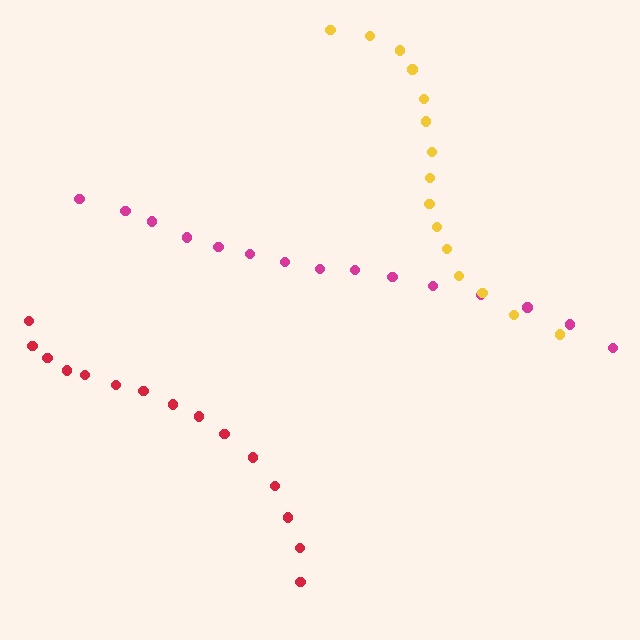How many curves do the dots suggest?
There are 3 distinct paths.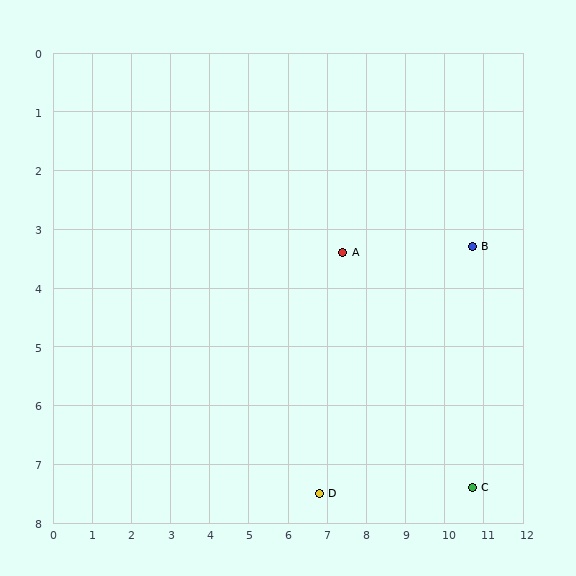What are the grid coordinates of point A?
Point A is at approximately (7.4, 3.4).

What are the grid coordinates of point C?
Point C is at approximately (10.7, 7.4).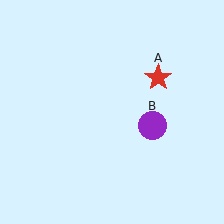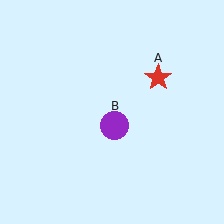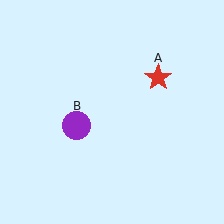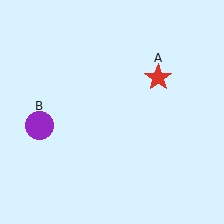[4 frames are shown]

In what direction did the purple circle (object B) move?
The purple circle (object B) moved left.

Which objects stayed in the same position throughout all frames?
Red star (object A) remained stationary.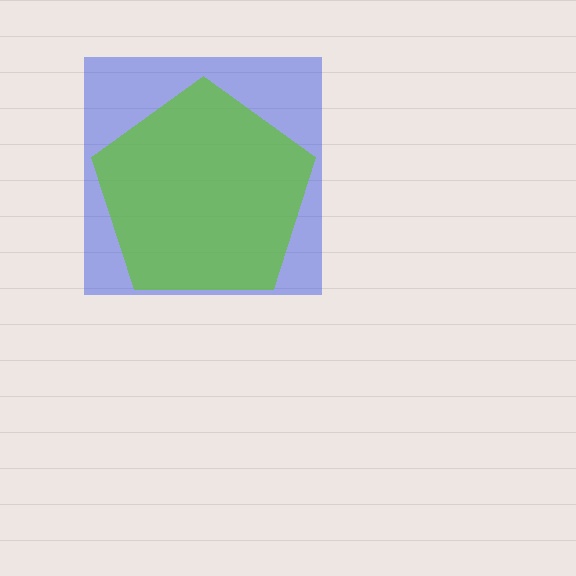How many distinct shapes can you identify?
There are 2 distinct shapes: a blue square, a lime pentagon.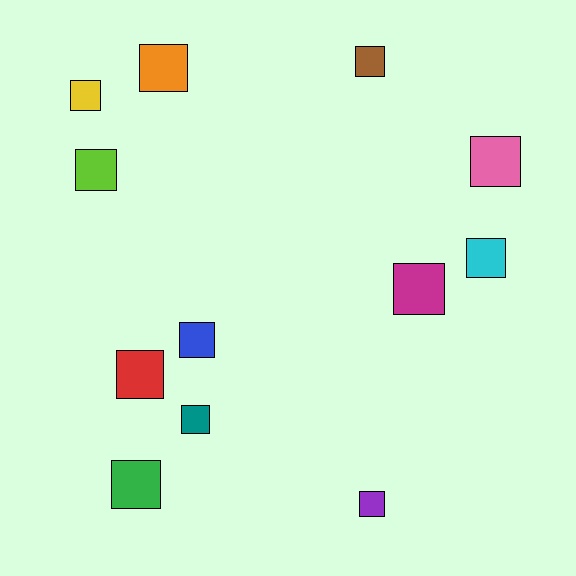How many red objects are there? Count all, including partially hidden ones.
There is 1 red object.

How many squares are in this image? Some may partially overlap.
There are 12 squares.